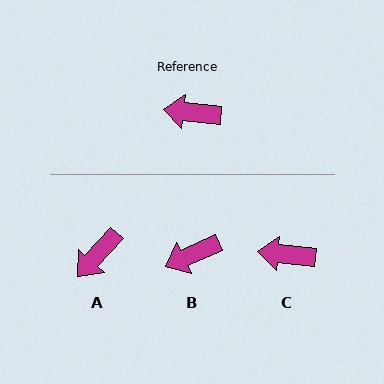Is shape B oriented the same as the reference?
No, it is off by about 29 degrees.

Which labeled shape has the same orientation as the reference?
C.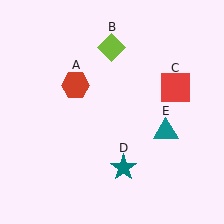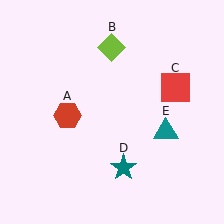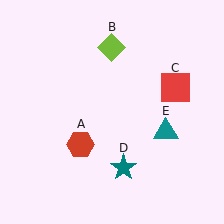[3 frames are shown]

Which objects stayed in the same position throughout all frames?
Lime diamond (object B) and red square (object C) and teal star (object D) and teal triangle (object E) remained stationary.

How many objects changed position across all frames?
1 object changed position: red hexagon (object A).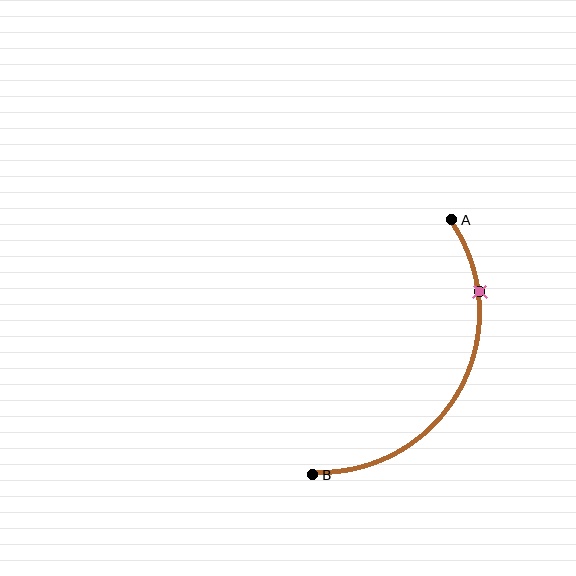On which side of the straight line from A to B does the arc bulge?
The arc bulges to the right of the straight line connecting A and B.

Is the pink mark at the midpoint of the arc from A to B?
No. The pink mark lies on the arc but is closer to endpoint A. The arc midpoint would be at the point on the curve equidistant along the arc from both A and B.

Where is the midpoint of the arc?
The arc midpoint is the point on the curve farthest from the straight line joining A and B. It sits to the right of that line.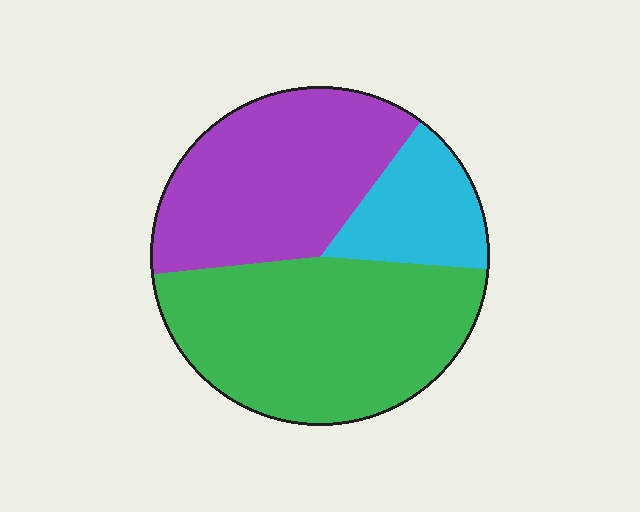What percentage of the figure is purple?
Purple takes up about three eighths (3/8) of the figure.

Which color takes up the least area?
Cyan, at roughly 15%.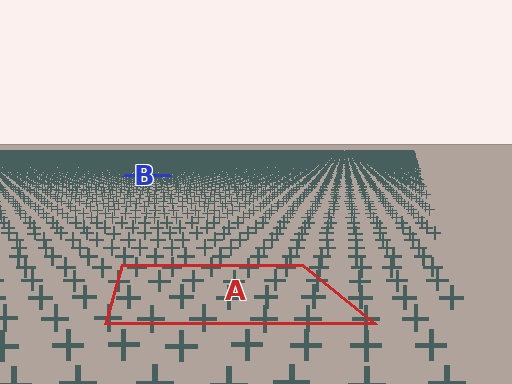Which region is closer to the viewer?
Region A is closer. The texture elements there are larger and more spread out.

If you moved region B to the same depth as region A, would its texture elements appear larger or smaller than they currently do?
They would appear larger. At a closer depth, the same texture elements are projected at a bigger on-screen size.